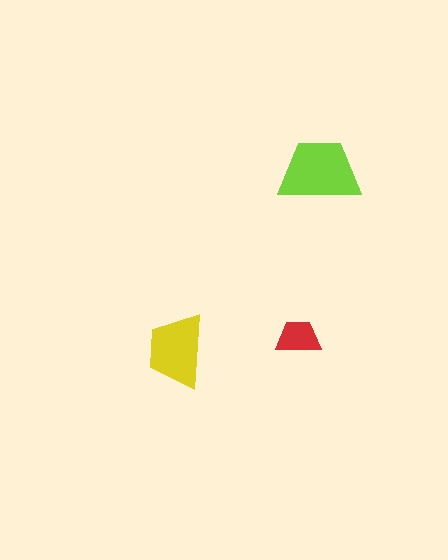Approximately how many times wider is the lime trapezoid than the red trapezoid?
About 2 times wider.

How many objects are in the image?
There are 3 objects in the image.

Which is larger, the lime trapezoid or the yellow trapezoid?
The lime one.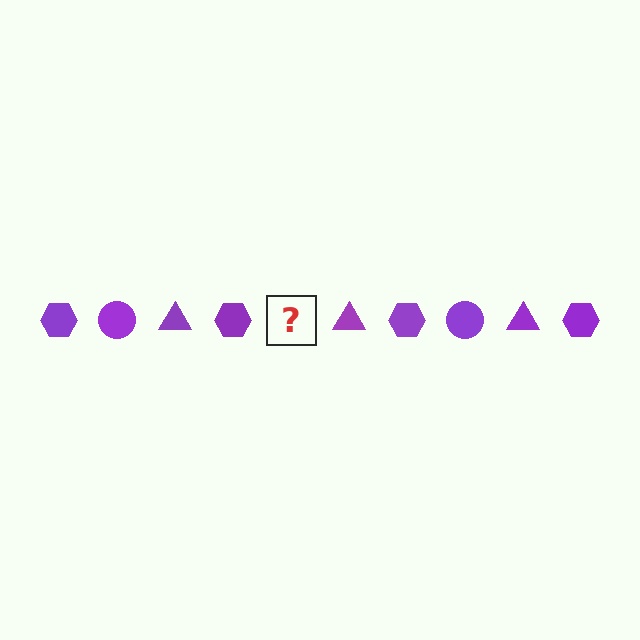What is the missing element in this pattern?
The missing element is a purple circle.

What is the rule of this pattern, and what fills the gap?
The rule is that the pattern cycles through hexagon, circle, triangle shapes in purple. The gap should be filled with a purple circle.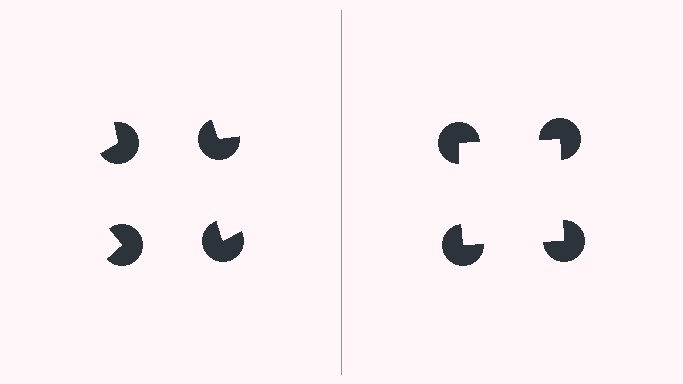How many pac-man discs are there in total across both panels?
8 — 4 on each side.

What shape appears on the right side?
An illusory square.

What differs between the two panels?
The pac-man discs are positioned identically on both sides; only the wedge orientations differ. On the right they align to a square; on the left they are misaligned.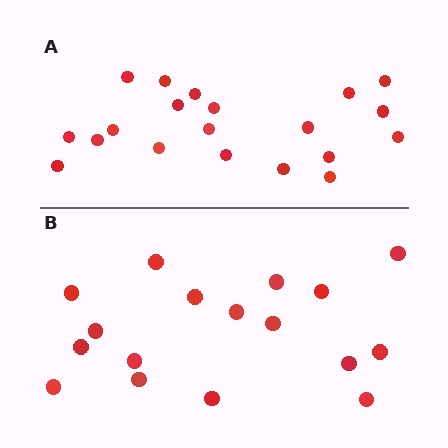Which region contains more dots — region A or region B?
Region A (the top region) has more dots.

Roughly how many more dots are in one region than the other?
Region A has just a few more — roughly 2 or 3 more dots than region B.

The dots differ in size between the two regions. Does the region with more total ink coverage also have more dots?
No. Region B has more total ink coverage because its dots are larger, but region A actually contains more individual dots. Total area can be misleading — the number of items is what matters here.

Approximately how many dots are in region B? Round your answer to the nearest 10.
About 20 dots. (The exact count is 17, which rounds to 20.)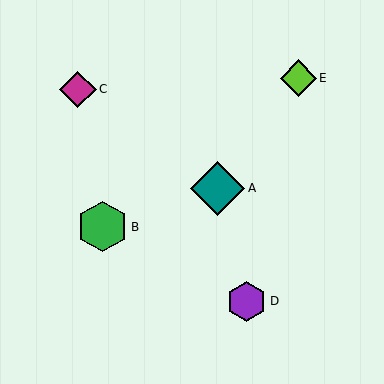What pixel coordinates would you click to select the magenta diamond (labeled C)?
Click at (78, 89) to select the magenta diamond C.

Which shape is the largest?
The teal diamond (labeled A) is the largest.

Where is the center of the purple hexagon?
The center of the purple hexagon is at (247, 301).